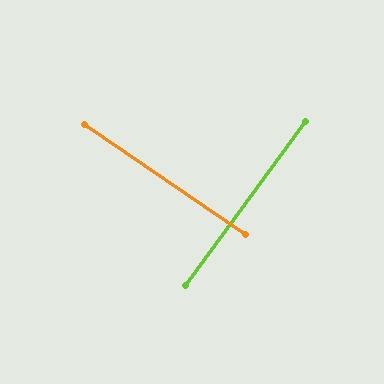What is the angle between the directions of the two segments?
Approximately 88 degrees.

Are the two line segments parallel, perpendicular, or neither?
Perpendicular — they meet at approximately 88°.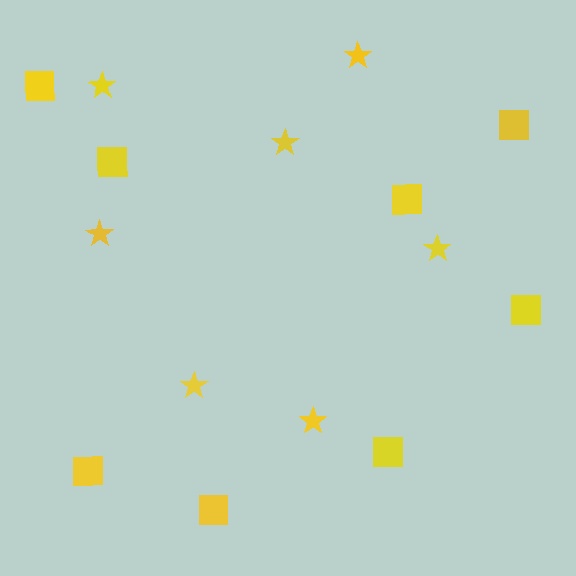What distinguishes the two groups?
There are 2 groups: one group of squares (8) and one group of stars (7).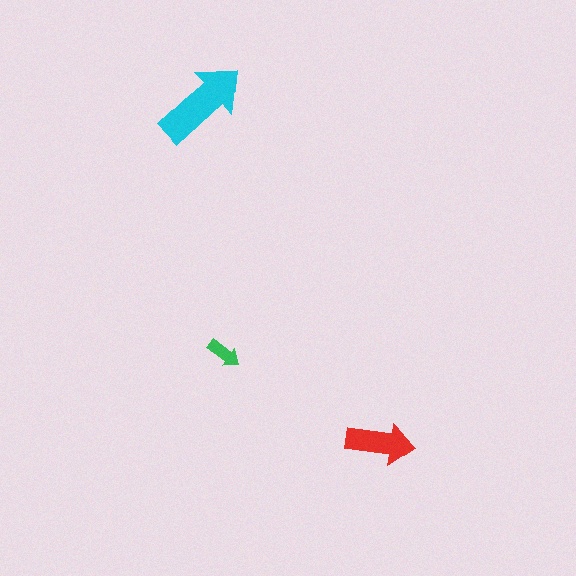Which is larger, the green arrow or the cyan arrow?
The cyan one.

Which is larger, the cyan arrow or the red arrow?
The cyan one.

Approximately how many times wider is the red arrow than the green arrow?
About 2 times wider.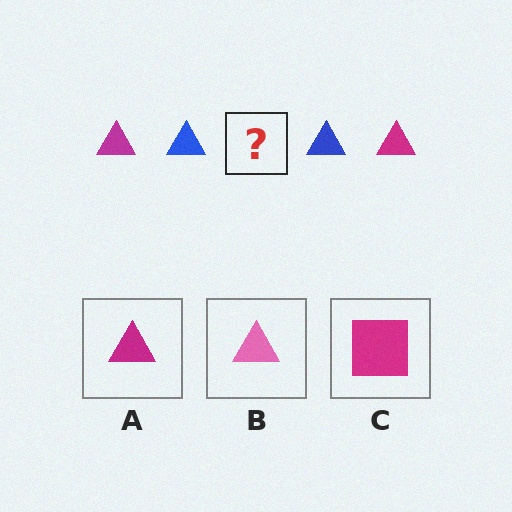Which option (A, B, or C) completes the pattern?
A.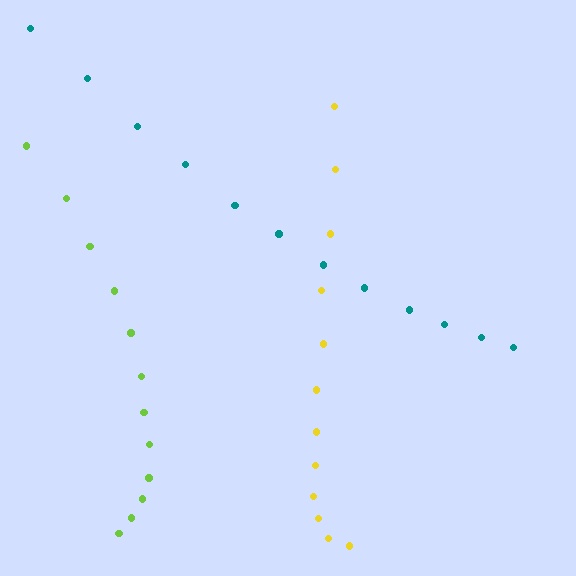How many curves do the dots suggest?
There are 3 distinct paths.